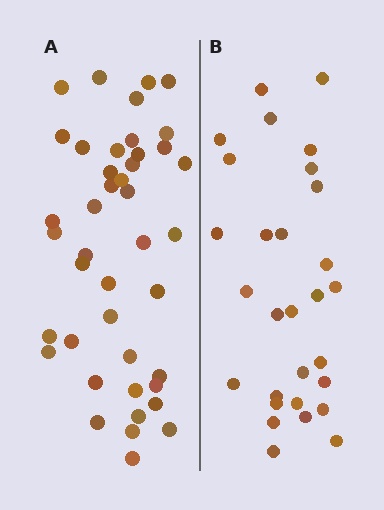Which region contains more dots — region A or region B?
Region A (the left region) has more dots.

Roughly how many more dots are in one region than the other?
Region A has approximately 15 more dots than region B.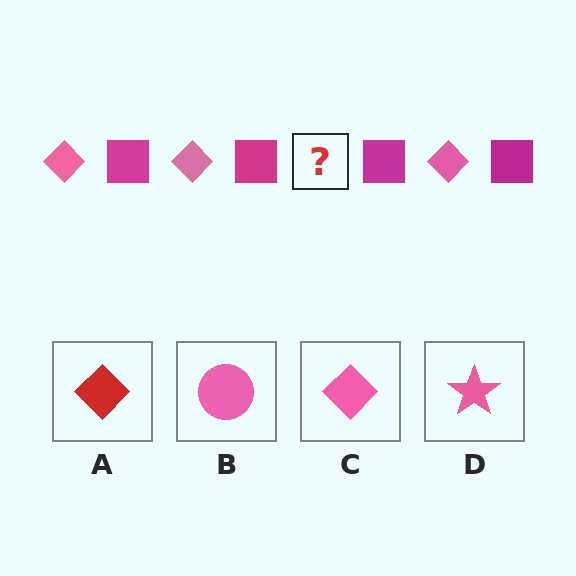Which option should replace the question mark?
Option C.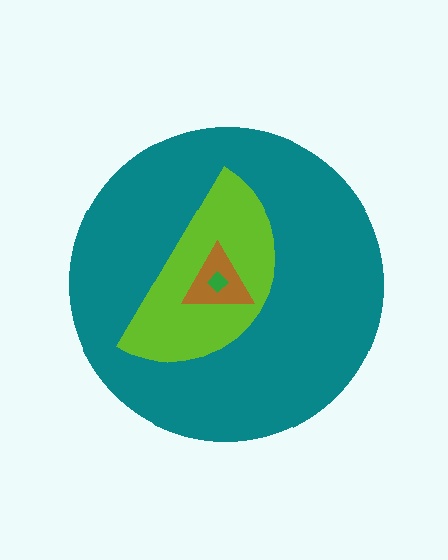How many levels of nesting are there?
4.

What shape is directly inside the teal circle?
The lime semicircle.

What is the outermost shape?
The teal circle.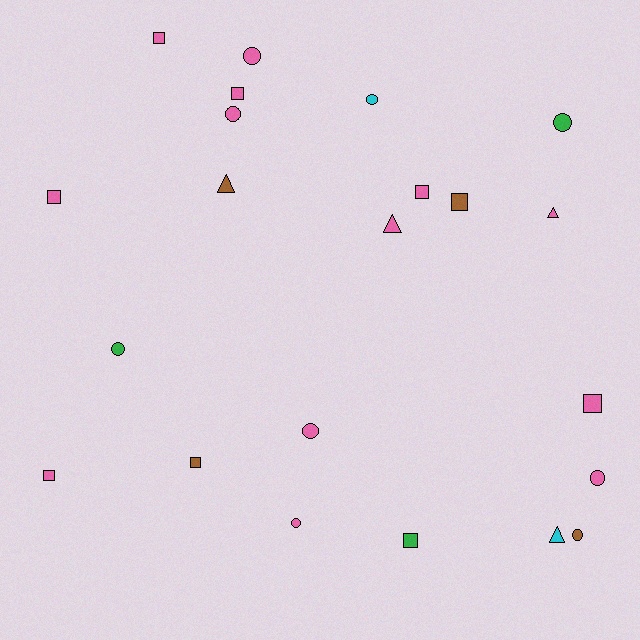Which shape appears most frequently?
Circle, with 9 objects.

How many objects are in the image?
There are 22 objects.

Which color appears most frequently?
Pink, with 13 objects.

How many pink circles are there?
There are 5 pink circles.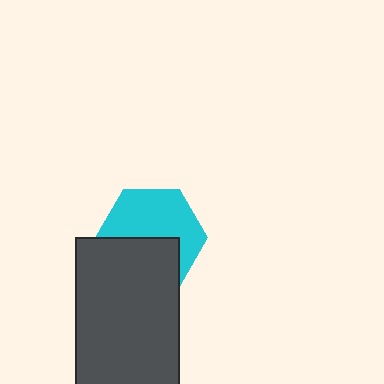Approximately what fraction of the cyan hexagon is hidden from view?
Roughly 42% of the cyan hexagon is hidden behind the dark gray rectangle.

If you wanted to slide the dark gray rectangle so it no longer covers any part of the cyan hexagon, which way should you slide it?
Slide it down — that is the most direct way to separate the two shapes.